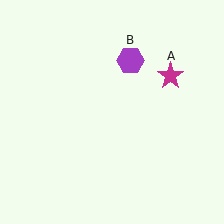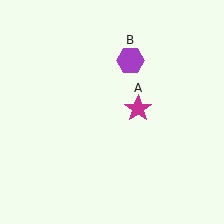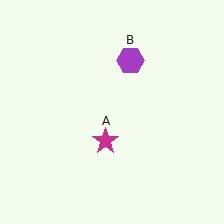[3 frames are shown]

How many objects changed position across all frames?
1 object changed position: magenta star (object A).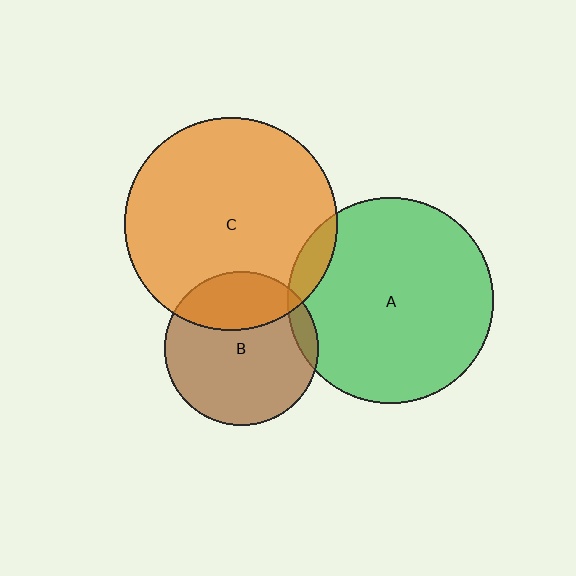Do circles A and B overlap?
Yes.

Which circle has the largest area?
Circle C (orange).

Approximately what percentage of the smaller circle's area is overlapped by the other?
Approximately 5%.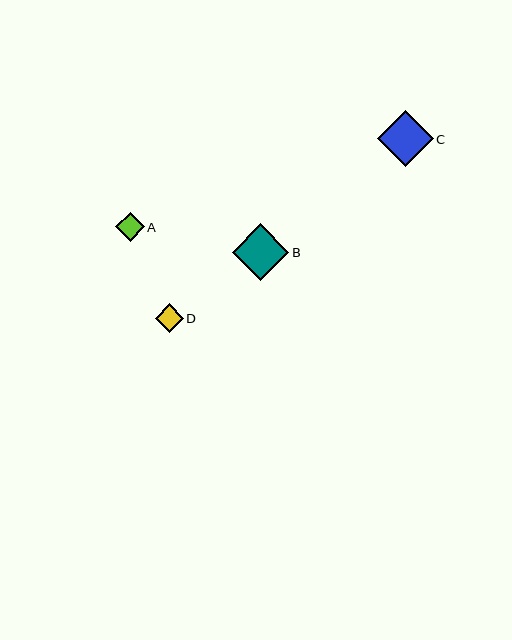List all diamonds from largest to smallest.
From largest to smallest: B, C, A, D.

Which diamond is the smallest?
Diamond D is the smallest with a size of approximately 28 pixels.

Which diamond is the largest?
Diamond B is the largest with a size of approximately 57 pixels.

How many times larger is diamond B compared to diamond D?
Diamond B is approximately 2.0 times the size of diamond D.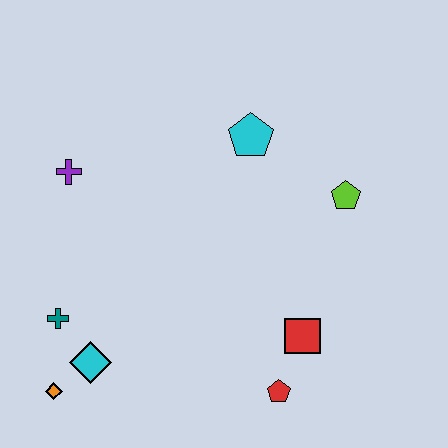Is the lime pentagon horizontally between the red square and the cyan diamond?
No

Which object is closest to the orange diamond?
The cyan diamond is closest to the orange diamond.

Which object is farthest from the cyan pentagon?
The orange diamond is farthest from the cyan pentagon.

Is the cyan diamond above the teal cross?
No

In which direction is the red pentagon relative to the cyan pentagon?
The red pentagon is below the cyan pentagon.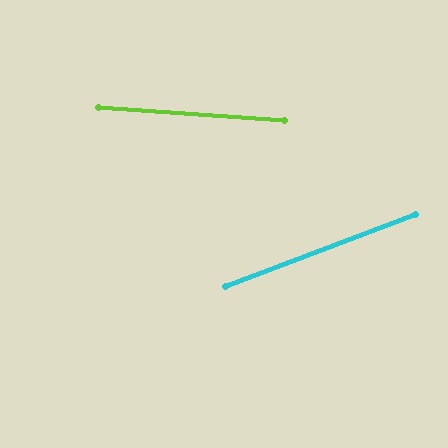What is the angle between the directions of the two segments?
Approximately 25 degrees.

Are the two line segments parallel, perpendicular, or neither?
Neither parallel nor perpendicular — they differ by about 25°.